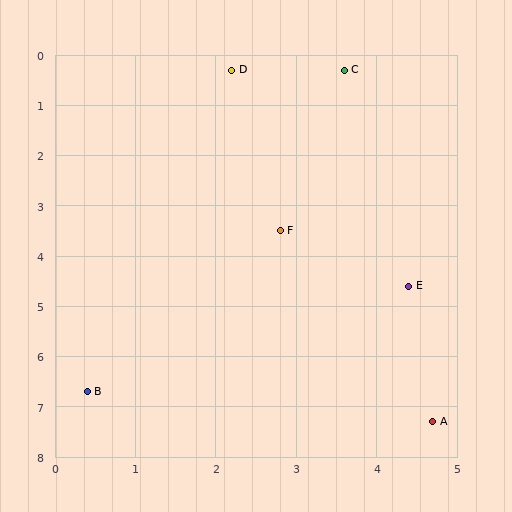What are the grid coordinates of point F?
Point F is at approximately (2.8, 3.5).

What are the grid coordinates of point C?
Point C is at approximately (3.6, 0.3).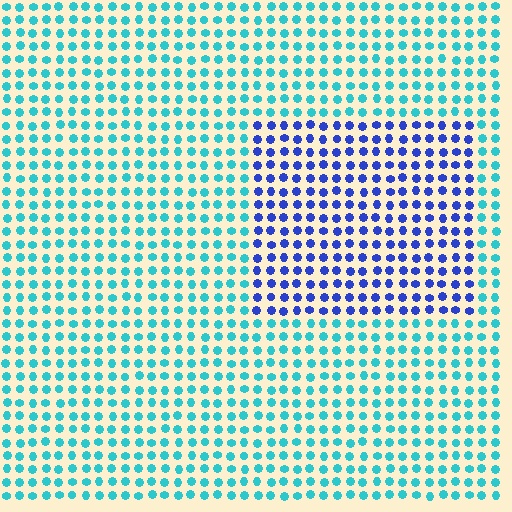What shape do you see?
I see a rectangle.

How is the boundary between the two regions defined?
The boundary is defined purely by a slight shift in hue (about 51 degrees). Spacing, size, and orientation are identical on both sides.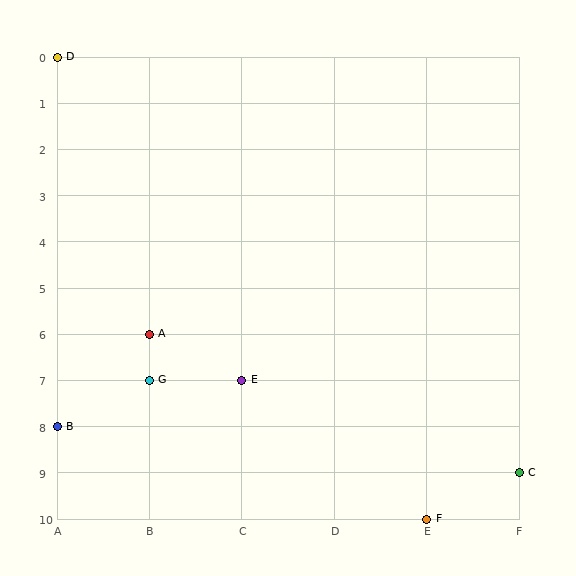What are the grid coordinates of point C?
Point C is at grid coordinates (F, 9).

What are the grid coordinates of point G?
Point G is at grid coordinates (B, 7).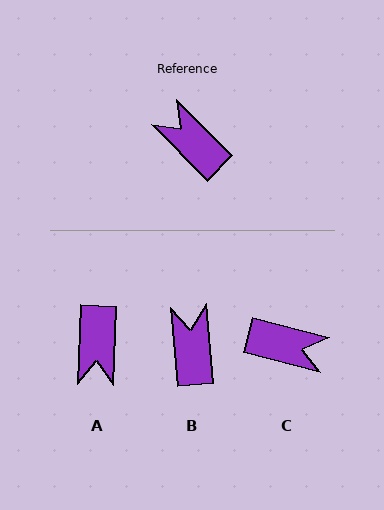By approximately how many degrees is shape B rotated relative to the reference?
Approximately 39 degrees clockwise.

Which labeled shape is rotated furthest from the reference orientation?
C, about 149 degrees away.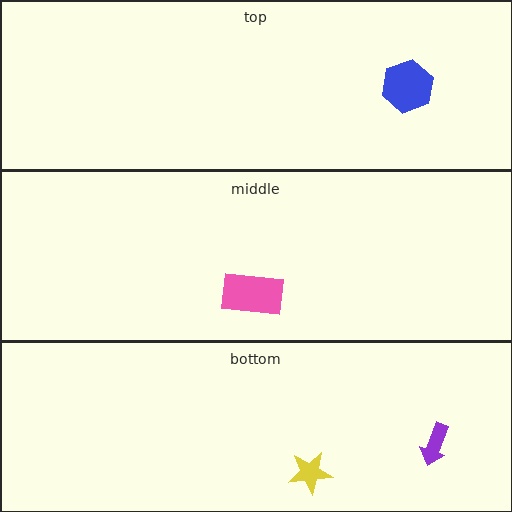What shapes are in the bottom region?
The yellow star, the purple arrow.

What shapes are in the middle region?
The pink rectangle.